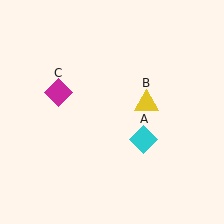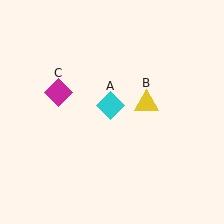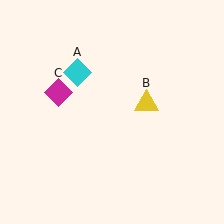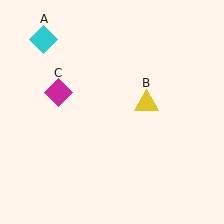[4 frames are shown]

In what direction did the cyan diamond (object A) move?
The cyan diamond (object A) moved up and to the left.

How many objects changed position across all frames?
1 object changed position: cyan diamond (object A).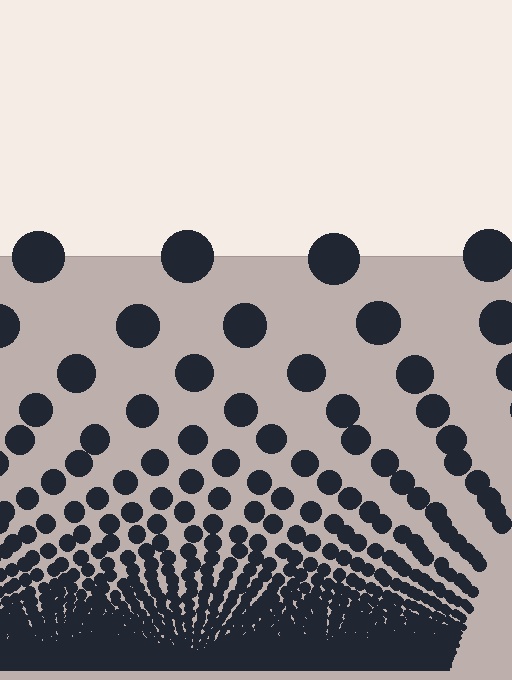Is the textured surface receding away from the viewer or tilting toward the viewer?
The surface appears to tilt toward the viewer. Texture elements get larger and sparser toward the top.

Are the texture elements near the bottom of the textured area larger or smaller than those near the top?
Smaller. The gradient is inverted — elements near the bottom are smaller and denser.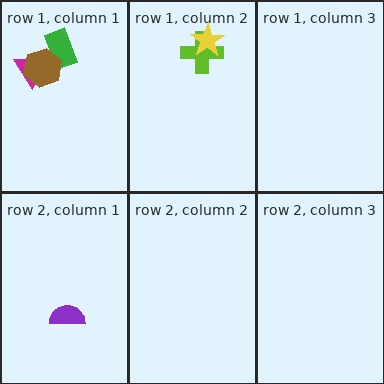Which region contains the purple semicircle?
The row 2, column 1 region.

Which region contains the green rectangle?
The row 1, column 1 region.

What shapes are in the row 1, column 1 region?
The magenta triangle, the green rectangle, the brown hexagon.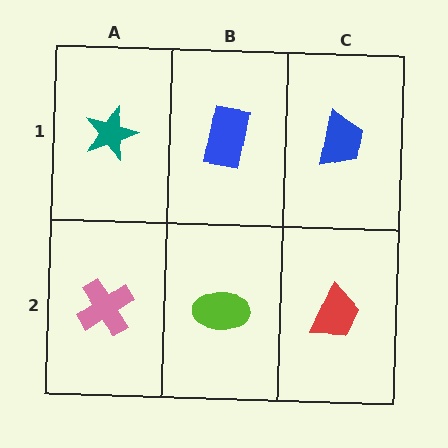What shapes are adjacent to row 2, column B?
A blue rectangle (row 1, column B), a pink cross (row 2, column A), a red trapezoid (row 2, column C).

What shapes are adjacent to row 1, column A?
A pink cross (row 2, column A), a blue rectangle (row 1, column B).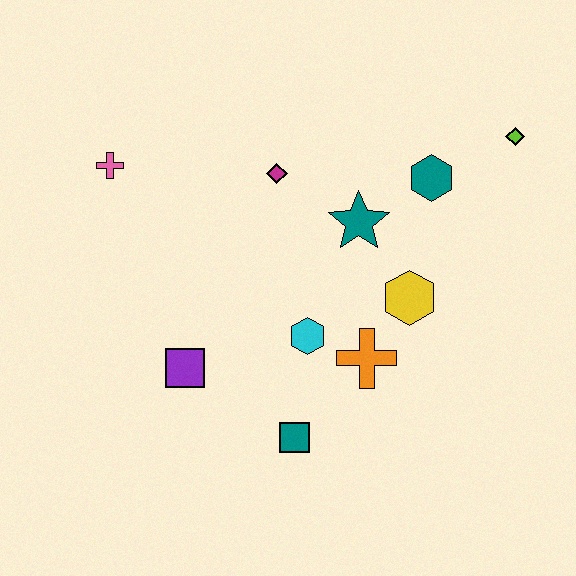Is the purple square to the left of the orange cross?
Yes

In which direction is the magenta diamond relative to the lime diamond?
The magenta diamond is to the left of the lime diamond.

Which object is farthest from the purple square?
The lime diamond is farthest from the purple square.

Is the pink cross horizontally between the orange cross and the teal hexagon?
No